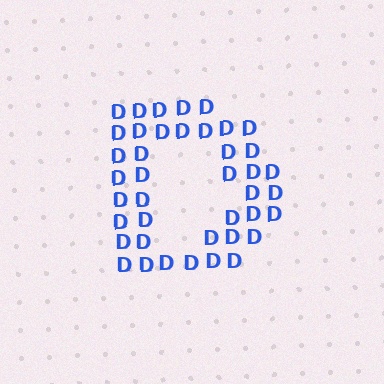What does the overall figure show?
The overall figure shows the letter D.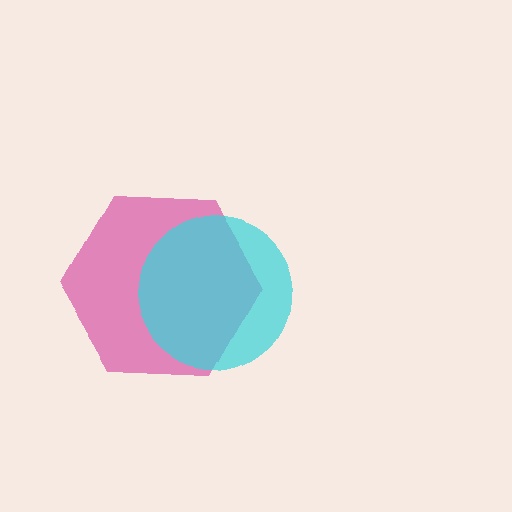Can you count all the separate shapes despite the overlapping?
Yes, there are 2 separate shapes.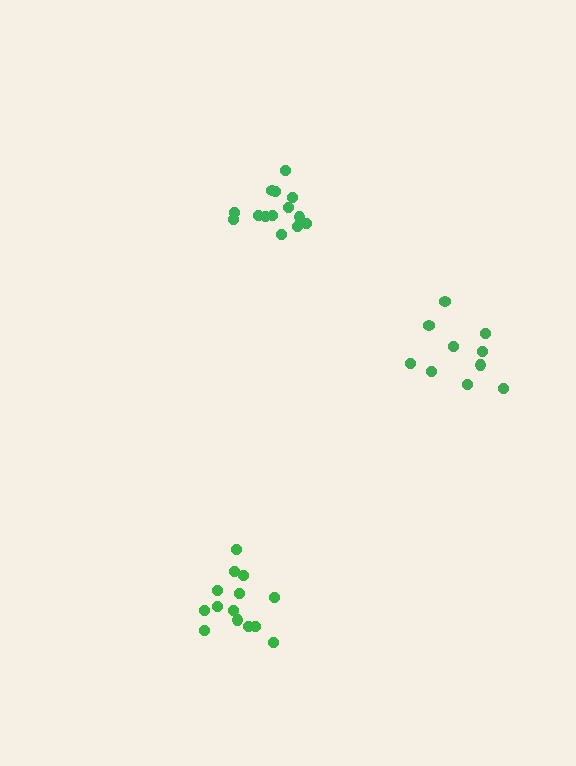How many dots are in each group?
Group 1: 10 dots, Group 2: 14 dots, Group 3: 14 dots (38 total).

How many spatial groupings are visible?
There are 3 spatial groupings.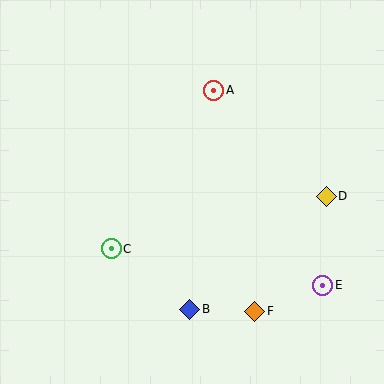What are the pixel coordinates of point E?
Point E is at (323, 285).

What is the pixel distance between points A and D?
The distance between A and D is 155 pixels.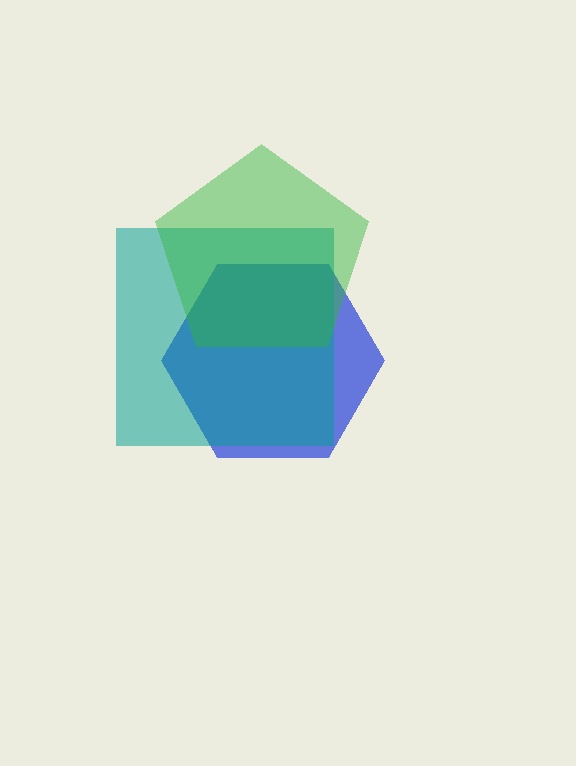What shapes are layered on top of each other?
The layered shapes are: a blue hexagon, a teal square, a green pentagon.